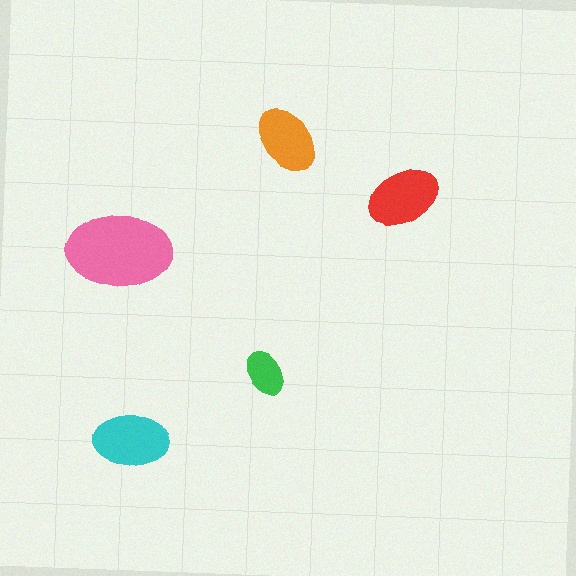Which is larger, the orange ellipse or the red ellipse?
The red one.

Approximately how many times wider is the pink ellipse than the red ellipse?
About 1.5 times wider.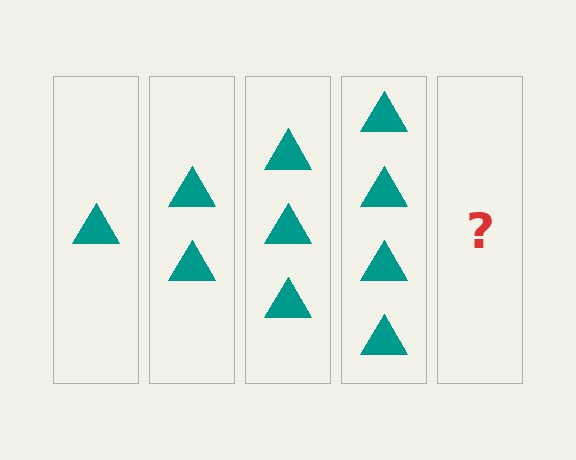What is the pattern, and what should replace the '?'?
The pattern is that each step adds one more triangle. The '?' should be 5 triangles.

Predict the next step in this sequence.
The next step is 5 triangles.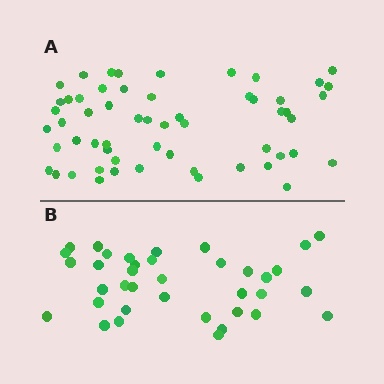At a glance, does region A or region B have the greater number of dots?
Region A (the top region) has more dots.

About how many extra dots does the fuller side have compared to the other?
Region A has approximately 20 more dots than region B.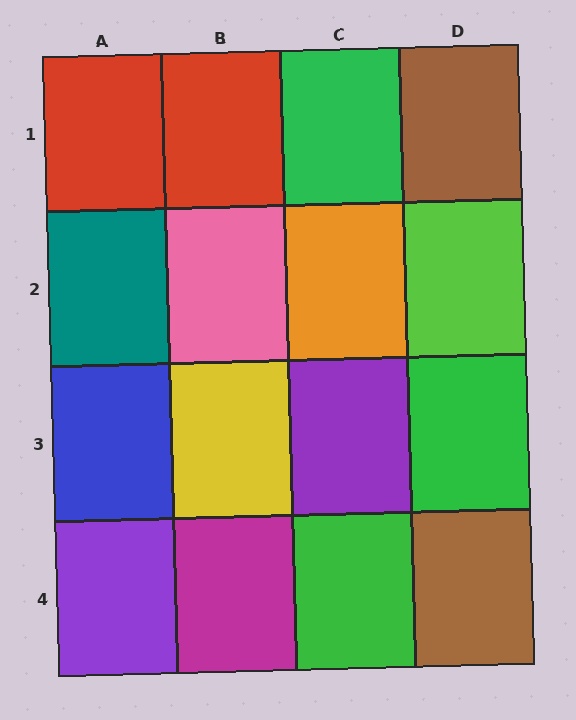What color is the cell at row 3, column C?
Purple.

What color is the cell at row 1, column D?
Brown.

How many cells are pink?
1 cell is pink.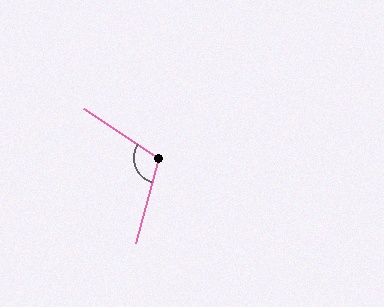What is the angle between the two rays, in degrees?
Approximately 108 degrees.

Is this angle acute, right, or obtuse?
It is obtuse.